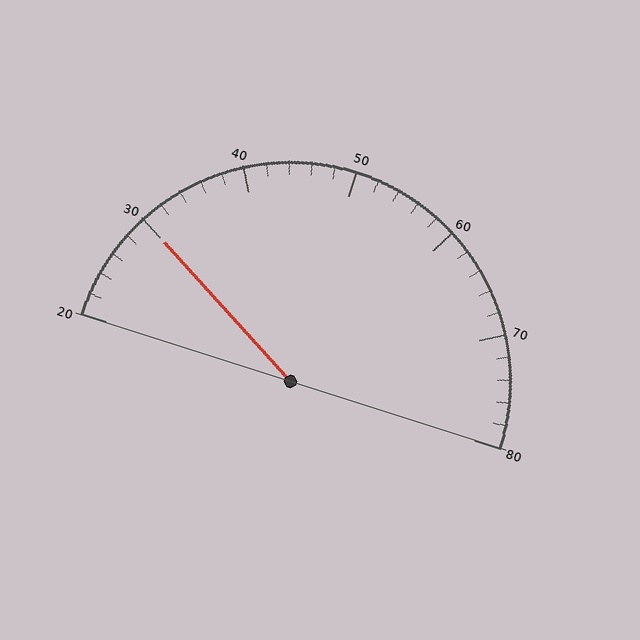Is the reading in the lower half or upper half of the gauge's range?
The reading is in the lower half of the range (20 to 80).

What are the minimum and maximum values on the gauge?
The gauge ranges from 20 to 80.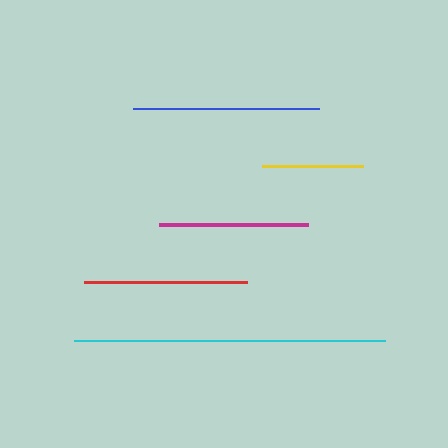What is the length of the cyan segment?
The cyan segment is approximately 311 pixels long.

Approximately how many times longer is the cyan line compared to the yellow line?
The cyan line is approximately 3.1 times the length of the yellow line.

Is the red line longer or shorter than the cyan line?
The cyan line is longer than the red line.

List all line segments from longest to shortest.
From longest to shortest: cyan, blue, red, magenta, yellow.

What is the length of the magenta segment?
The magenta segment is approximately 149 pixels long.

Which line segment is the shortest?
The yellow line is the shortest at approximately 101 pixels.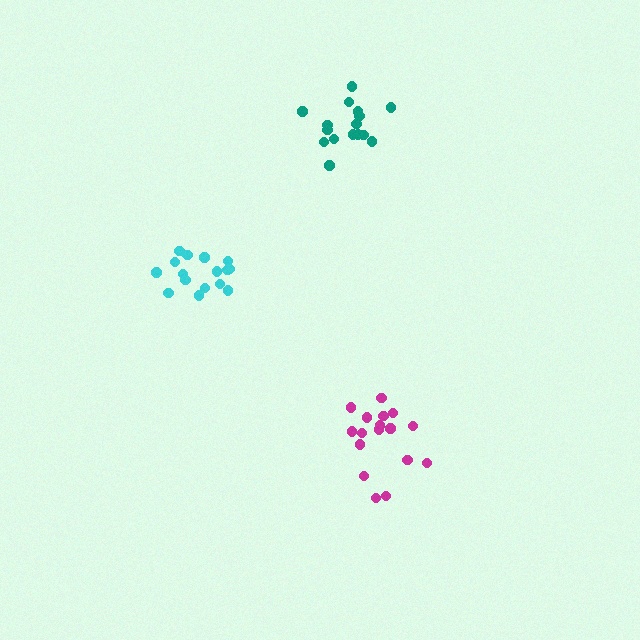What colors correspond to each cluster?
The clusters are colored: cyan, magenta, teal.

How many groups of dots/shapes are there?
There are 3 groups.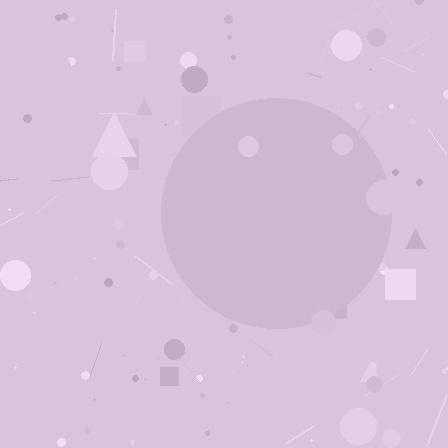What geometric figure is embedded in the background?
A circle is embedded in the background.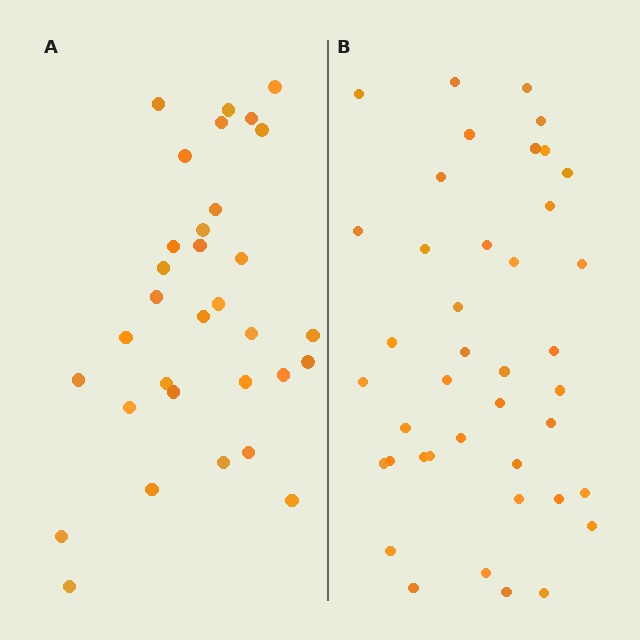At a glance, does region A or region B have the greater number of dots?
Region B (the right region) has more dots.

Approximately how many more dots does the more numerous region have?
Region B has roughly 8 or so more dots than region A.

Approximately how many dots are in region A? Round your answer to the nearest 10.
About 30 dots. (The exact count is 32, which rounds to 30.)